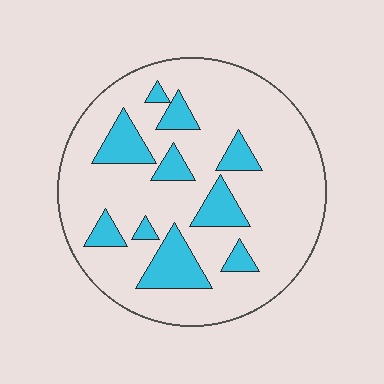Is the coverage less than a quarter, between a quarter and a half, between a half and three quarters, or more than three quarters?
Less than a quarter.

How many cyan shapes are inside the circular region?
10.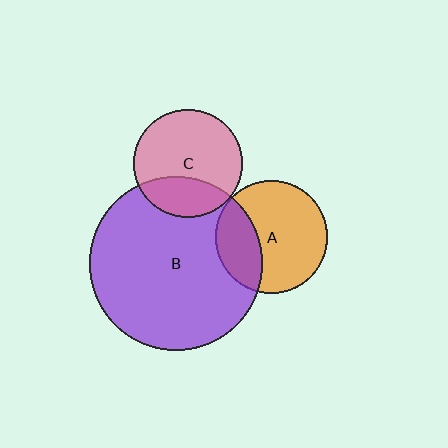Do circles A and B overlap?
Yes.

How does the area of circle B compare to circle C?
Approximately 2.6 times.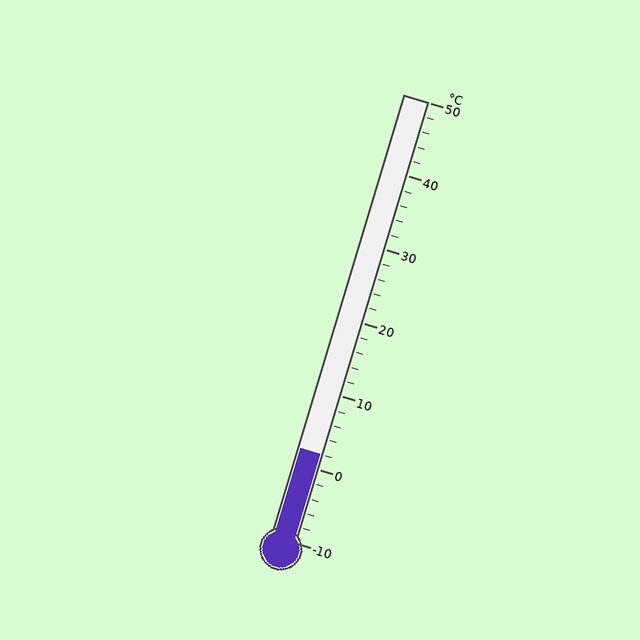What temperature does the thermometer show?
The thermometer shows approximately 2°C.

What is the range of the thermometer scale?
The thermometer scale ranges from -10°C to 50°C.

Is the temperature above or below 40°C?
The temperature is below 40°C.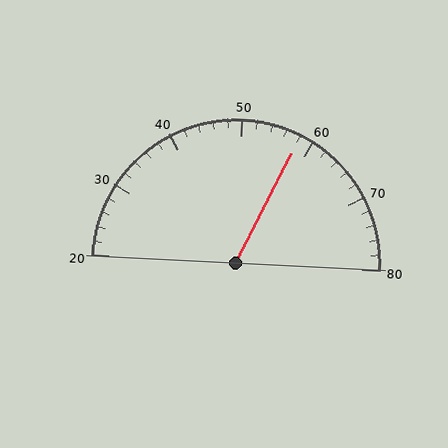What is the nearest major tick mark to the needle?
The nearest major tick mark is 60.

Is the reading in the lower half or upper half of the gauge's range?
The reading is in the upper half of the range (20 to 80).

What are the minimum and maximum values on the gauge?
The gauge ranges from 20 to 80.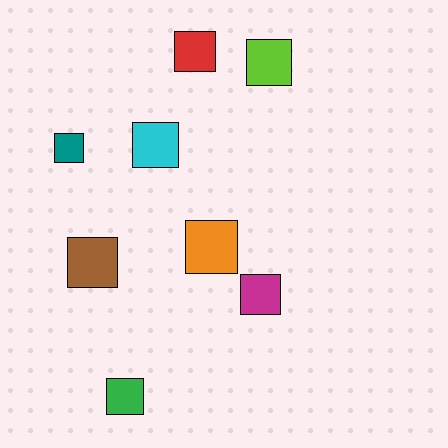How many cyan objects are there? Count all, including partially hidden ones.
There is 1 cyan object.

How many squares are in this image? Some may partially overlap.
There are 8 squares.